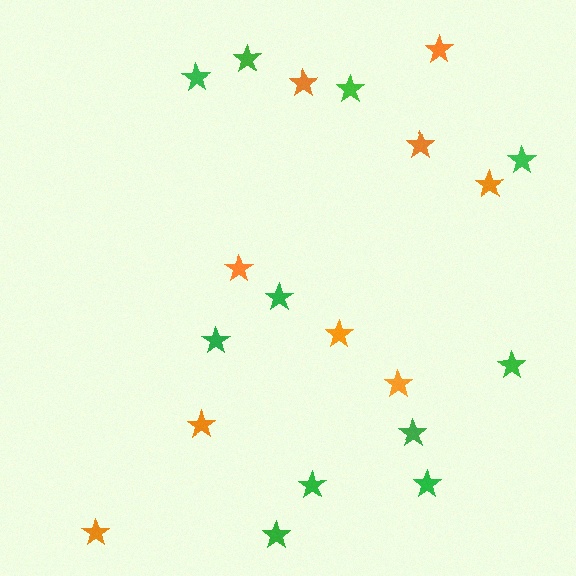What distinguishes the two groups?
There are 2 groups: one group of green stars (11) and one group of orange stars (9).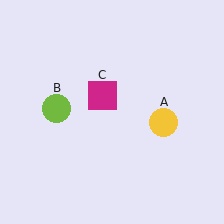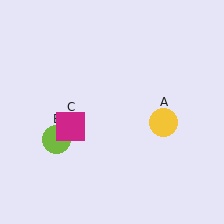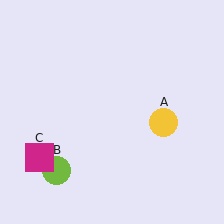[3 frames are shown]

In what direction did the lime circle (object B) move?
The lime circle (object B) moved down.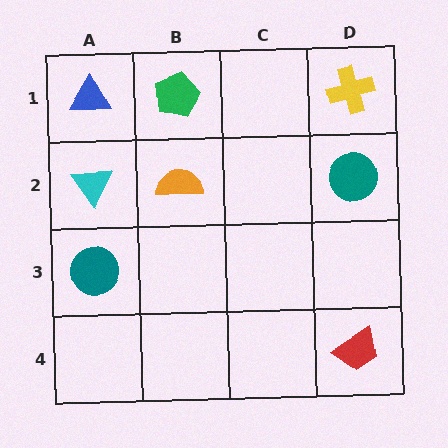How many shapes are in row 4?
1 shape.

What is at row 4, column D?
A red trapezoid.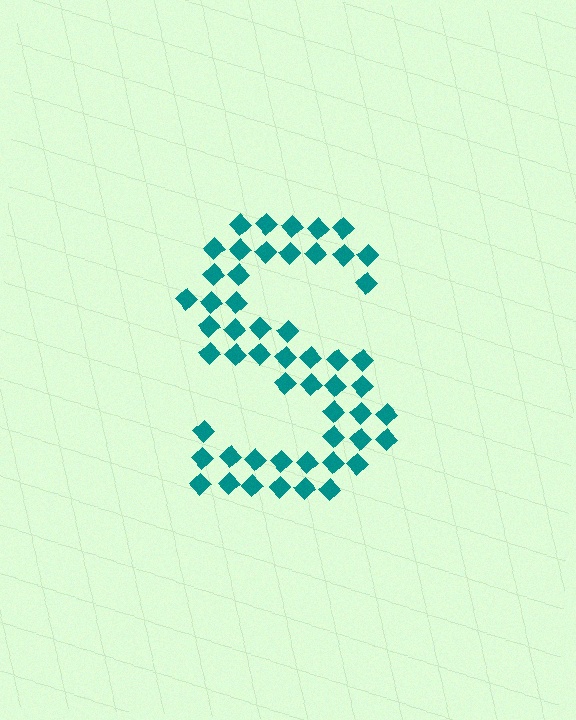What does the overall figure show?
The overall figure shows the letter S.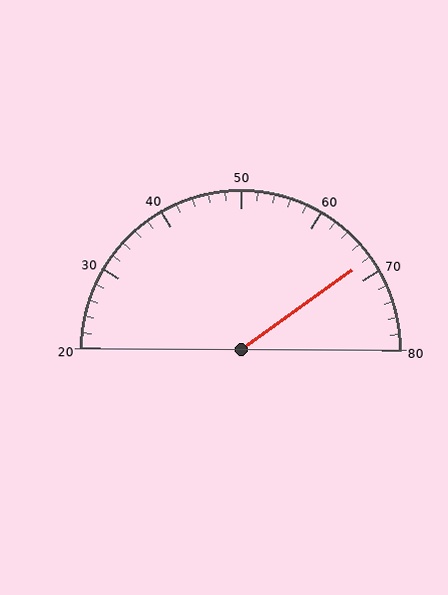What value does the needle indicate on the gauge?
The needle indicates approximately 68.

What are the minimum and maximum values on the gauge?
The gauge ranges from 20 to 80.